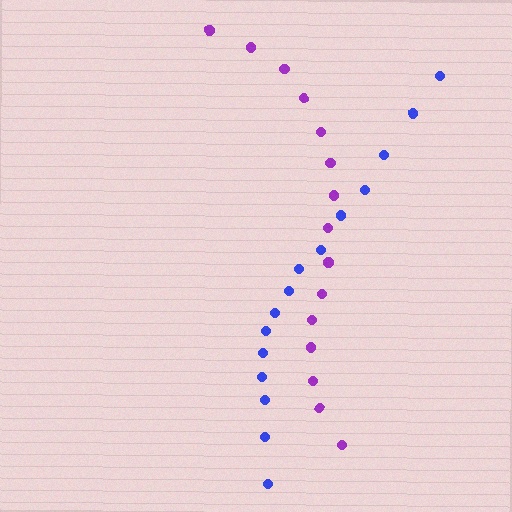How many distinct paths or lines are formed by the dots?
There are 2 distinct paths.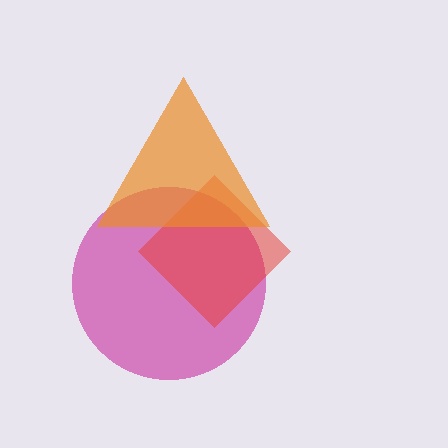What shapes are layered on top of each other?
The layered shapes are: a magenta circle, a red diamond, an orange triangle.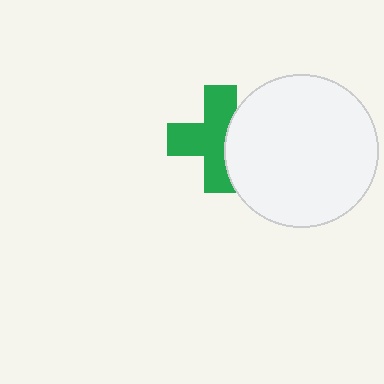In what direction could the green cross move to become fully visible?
The green cross could move left. That would shift it out from behind the white circle entirely.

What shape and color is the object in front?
The object in front is a white circle.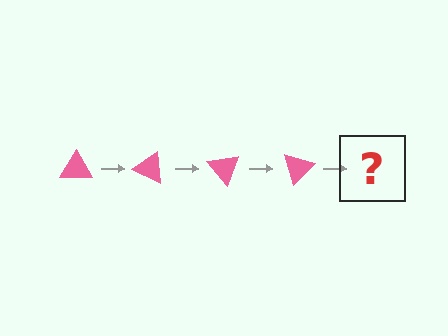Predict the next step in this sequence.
The next step is a pink triangle rotated 100 degrees.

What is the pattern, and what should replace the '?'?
The pattern is that the triangle rotates 25 degrees each step. The '?' should be a pink triangle rotated 100 degrees.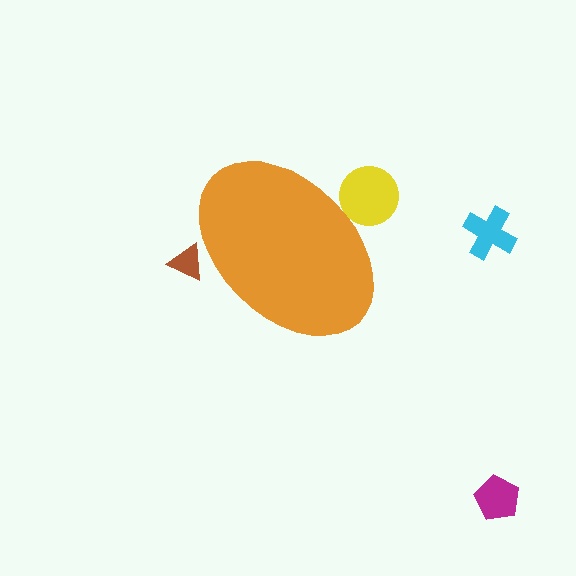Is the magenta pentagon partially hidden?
No, the magenta pentagon is fully visible.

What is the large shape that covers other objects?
An orange ellipse.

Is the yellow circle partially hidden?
Yes, the yellow circle is partially hidden behind the orange ellipse.